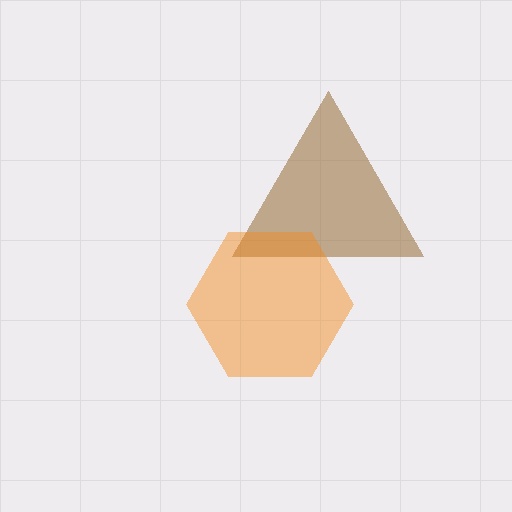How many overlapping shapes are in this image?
There are 2 overlapping shapes in the image.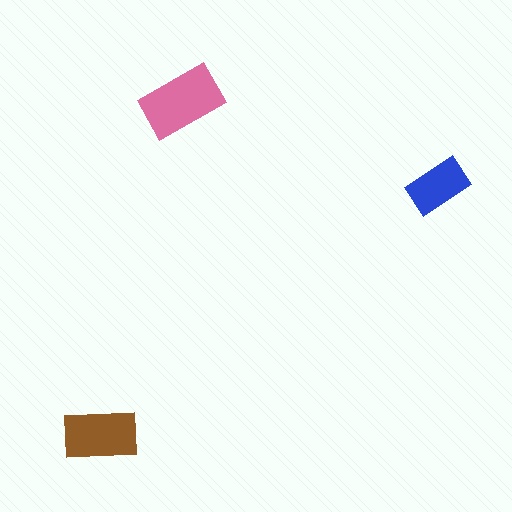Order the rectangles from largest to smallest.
the pink one, the brown one, the blue one.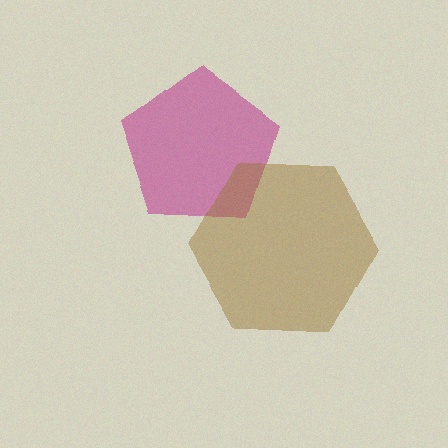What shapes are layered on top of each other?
The layered shapes are: a magenta pentagon, a brown hexagon.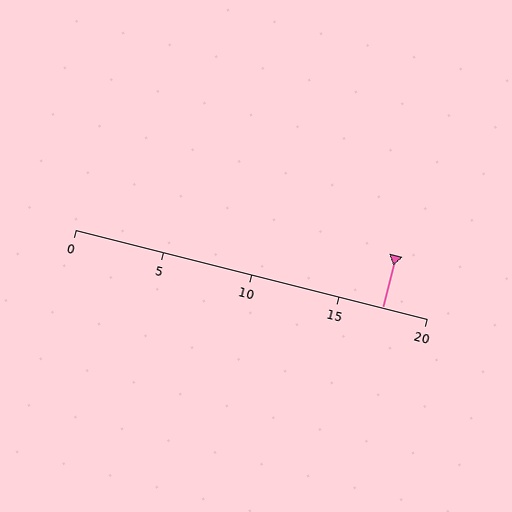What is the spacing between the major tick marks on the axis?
The major ticks are spaced 5 apart.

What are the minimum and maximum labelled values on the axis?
The axis runs from 0 to 20.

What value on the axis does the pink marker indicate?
The marker indicates approximately 17.5.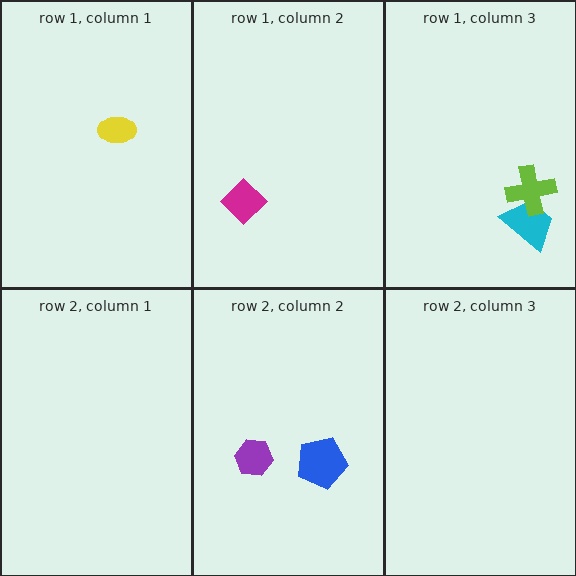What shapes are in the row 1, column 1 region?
The yellow ellipse.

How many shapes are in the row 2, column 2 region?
2.